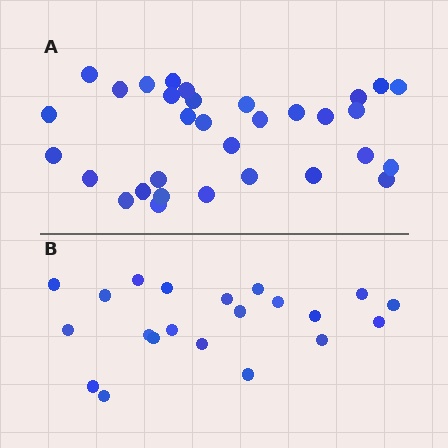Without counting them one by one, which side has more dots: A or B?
Region A (the top region) has more dots.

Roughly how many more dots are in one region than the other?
Region A has roughly 12 or so more dots than region B.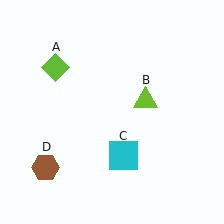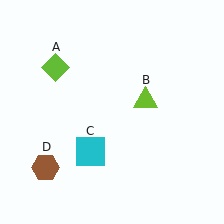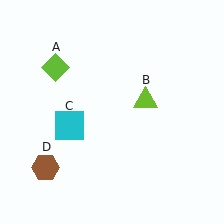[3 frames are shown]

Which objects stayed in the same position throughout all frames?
Lime diamond (object A) and lime triangle (object B) and brown hexagon (object D) remained stationary.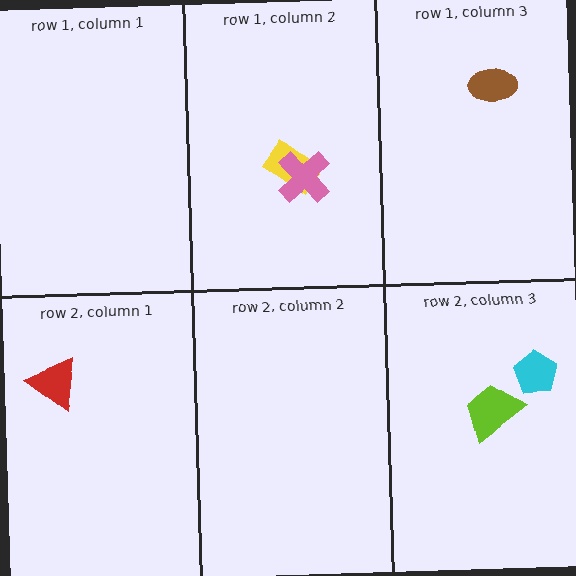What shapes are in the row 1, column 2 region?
The yellow rectangle, the pink cross.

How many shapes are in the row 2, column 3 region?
2.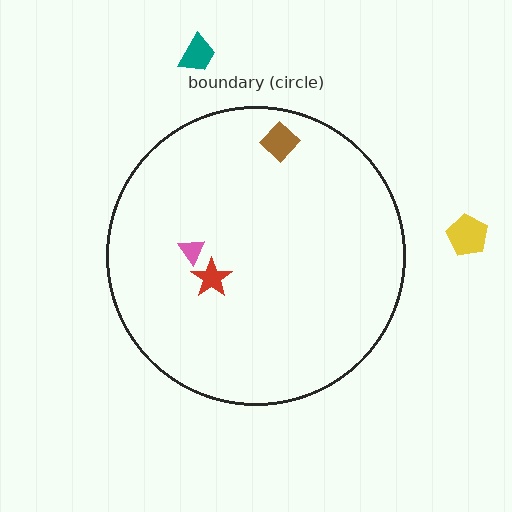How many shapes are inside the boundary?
3 inside, 2 outside.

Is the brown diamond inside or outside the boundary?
Inside.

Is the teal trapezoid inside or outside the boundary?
Outside.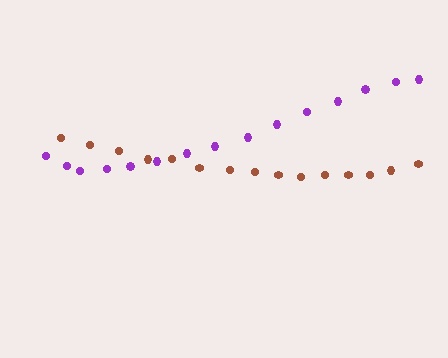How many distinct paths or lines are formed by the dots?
There are 2 distinct paths.